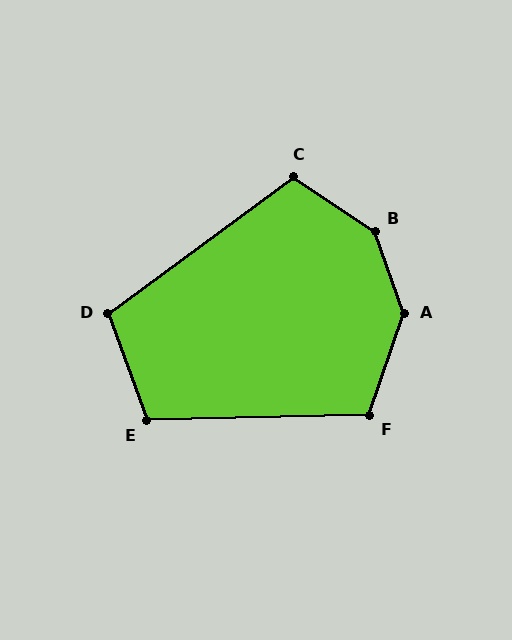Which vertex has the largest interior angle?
B, at approximately 144 degrees.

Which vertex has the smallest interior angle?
D, at approximately 106 degrees.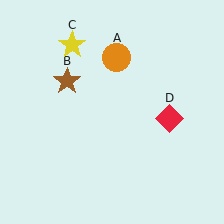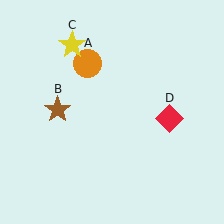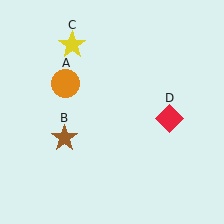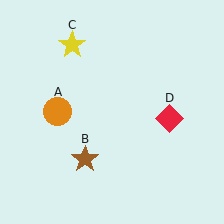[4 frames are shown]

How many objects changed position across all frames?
2 objects changed position: orange circle (object A), brown star (object B).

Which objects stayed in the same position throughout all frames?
Yellow star (object C) and red diamond (object D) remained stationary.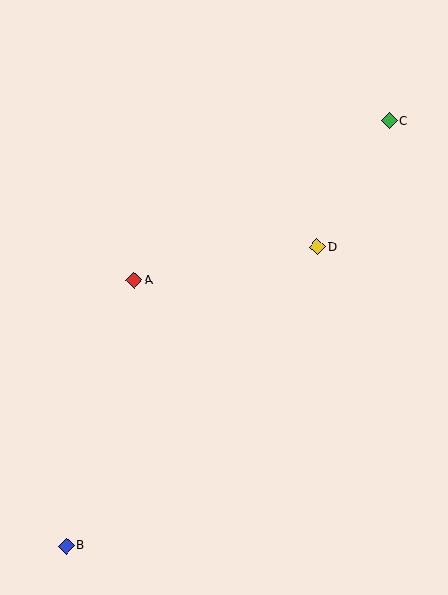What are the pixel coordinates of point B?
Point B is at (66, 546).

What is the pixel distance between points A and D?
The distance between A and D is 186 pixels.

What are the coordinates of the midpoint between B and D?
The midpoint between B and D is at (192, 397).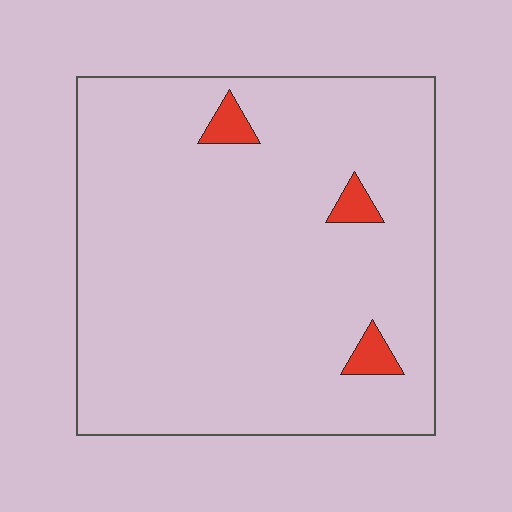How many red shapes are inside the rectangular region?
3.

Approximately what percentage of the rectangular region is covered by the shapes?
Approximately 5%.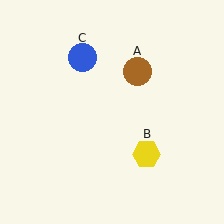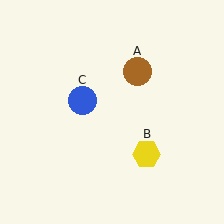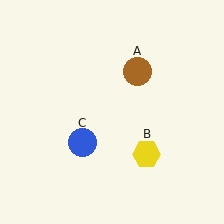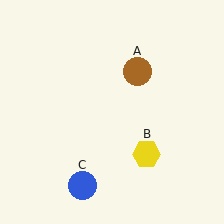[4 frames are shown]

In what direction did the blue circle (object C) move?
The blue circle (object C) moved down.